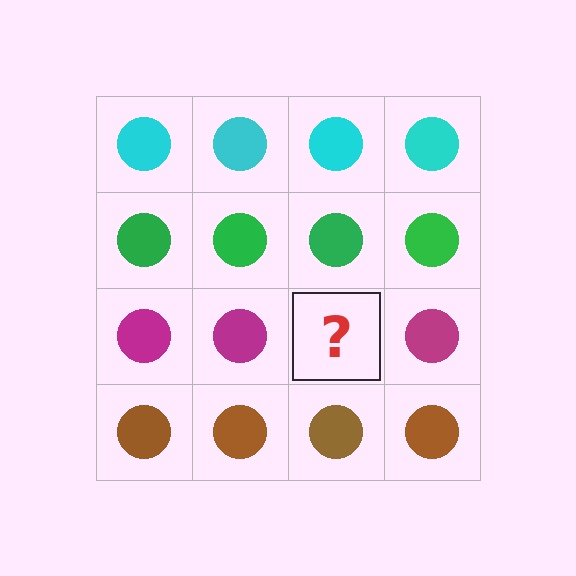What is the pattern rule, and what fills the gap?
The rule is that each row has a consistent color. The gap should be filled with a magenta circle.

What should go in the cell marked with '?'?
The missing cell should contain a magenta circle.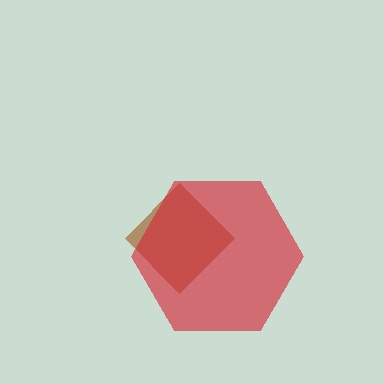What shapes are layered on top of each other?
The layered shapes are: a brown diamond, a red hexagon.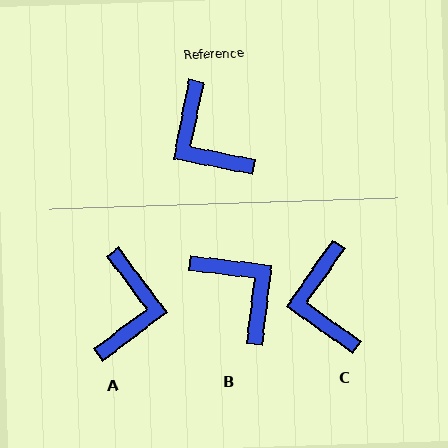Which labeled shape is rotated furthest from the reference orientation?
B, about 176 degrees away.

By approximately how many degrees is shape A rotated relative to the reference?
Approximately 138 degrees counter-clockwise.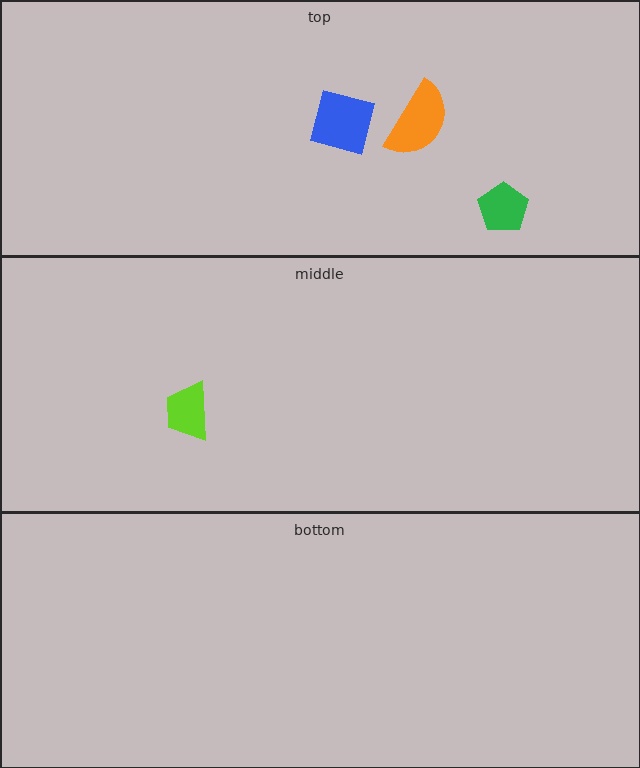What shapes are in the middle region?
The lime trapezoid.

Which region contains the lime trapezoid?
The middle region.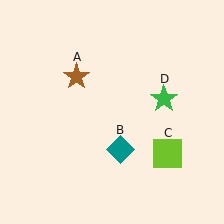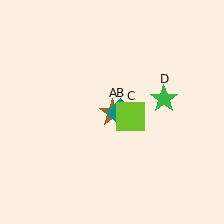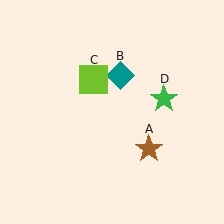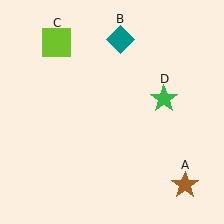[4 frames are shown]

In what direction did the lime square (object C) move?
The lime square (object C) moved up and to the left.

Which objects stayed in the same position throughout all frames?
Green star (object D) remained stationary.